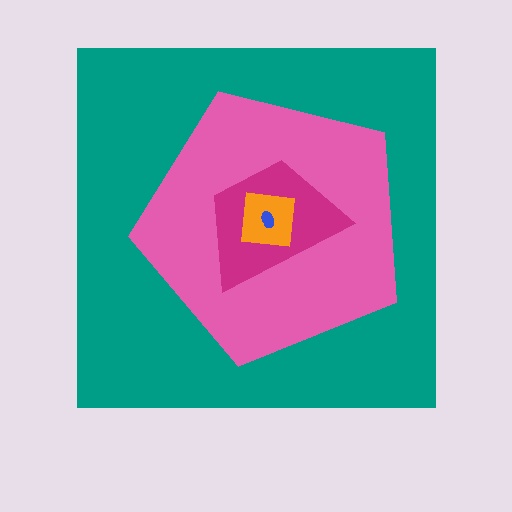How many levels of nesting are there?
5.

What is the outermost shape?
The teal square.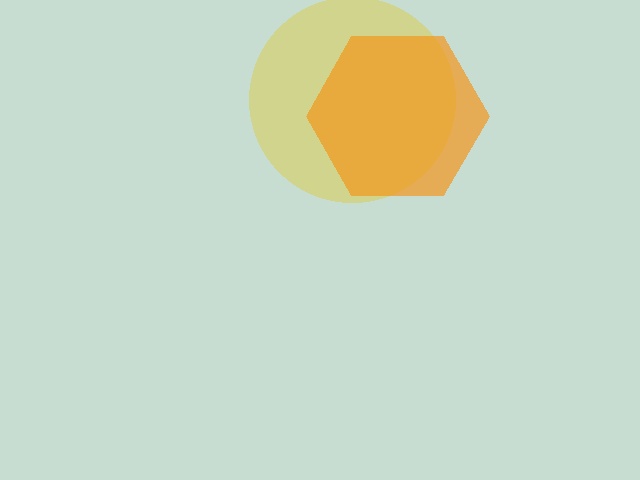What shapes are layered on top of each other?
The layered shapes are: a yellow circle, an orange hexagon.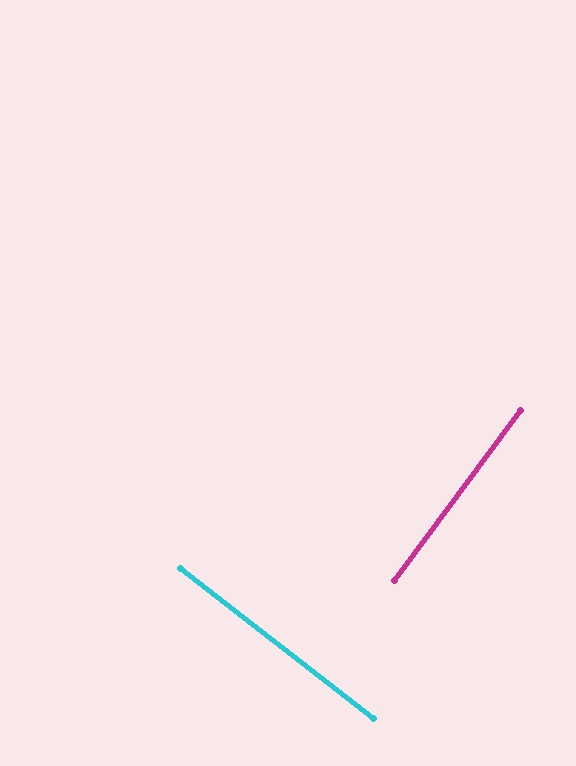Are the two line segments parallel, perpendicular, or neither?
Perpendicular — they meet at approximately 89°.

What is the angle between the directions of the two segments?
Approximately 89 degrees.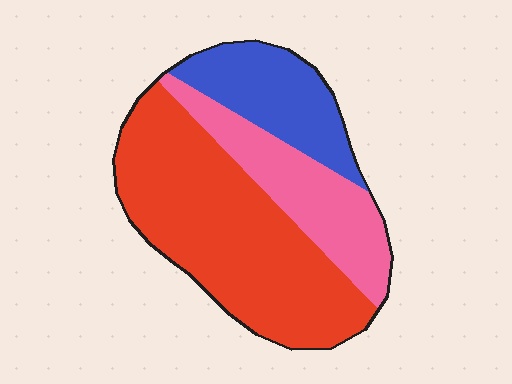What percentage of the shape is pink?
Pink takes up less than a quarter of the shape.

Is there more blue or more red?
Red.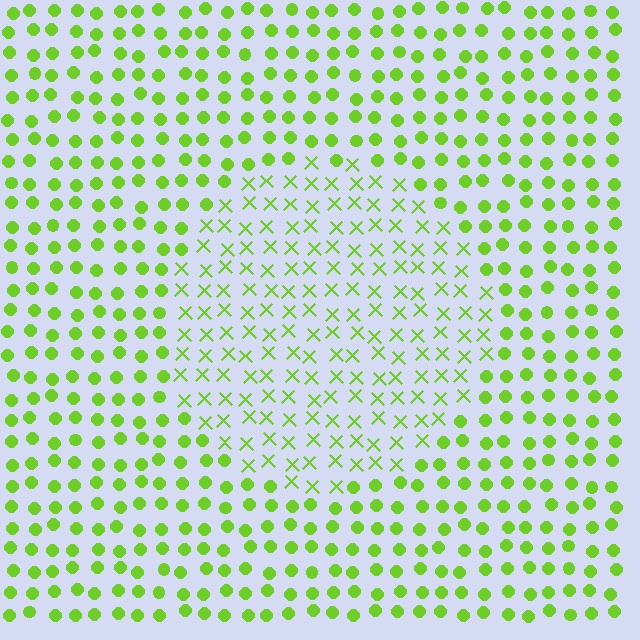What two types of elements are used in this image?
The image uses X marks inside the circle region and circles outside it.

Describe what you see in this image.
The image is filled with small lime elements arranged in a uniform grid. A circle-shaped region contains X marks, while the surrounding area contains circles. The boundary is defined purely by the change in element shape.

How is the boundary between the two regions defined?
The boundary is defined by a change in element shape: X marks inside vs. circles outside. All elements share the same color and spacing.